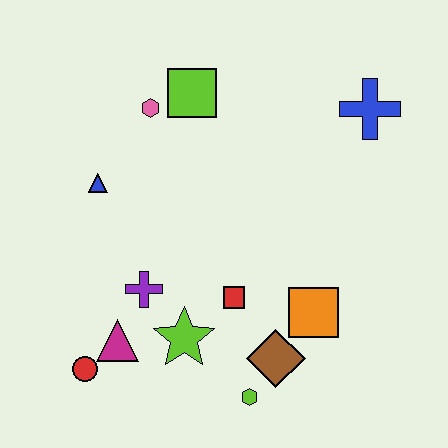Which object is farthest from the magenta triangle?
The blue cross is farthest from the magenta triangle.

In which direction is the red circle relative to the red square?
The red circle is to the left of the red square.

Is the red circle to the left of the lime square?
Yes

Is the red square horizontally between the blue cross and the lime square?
Yes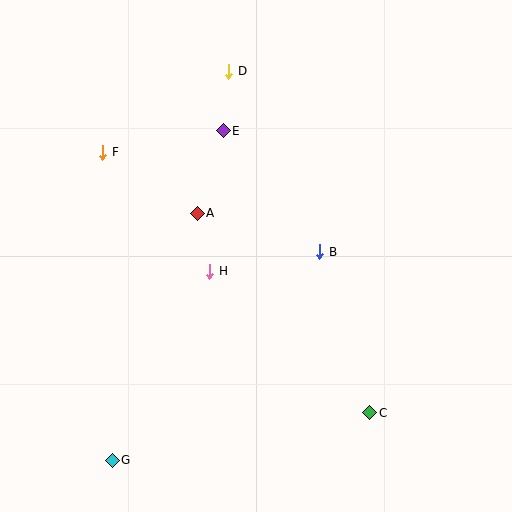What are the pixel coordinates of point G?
Point G is at (112, 460).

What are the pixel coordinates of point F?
Point F is at (103, 152).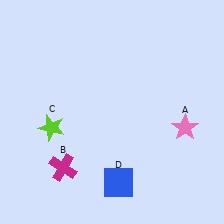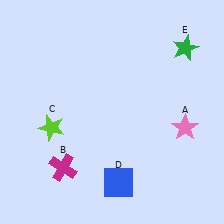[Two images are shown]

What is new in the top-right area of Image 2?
A green star (E) was added in the top-right area of Image 2.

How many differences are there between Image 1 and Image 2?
There is 1 difference between the two images.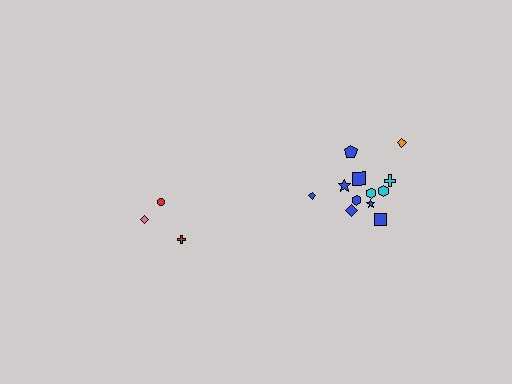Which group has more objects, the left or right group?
The right group.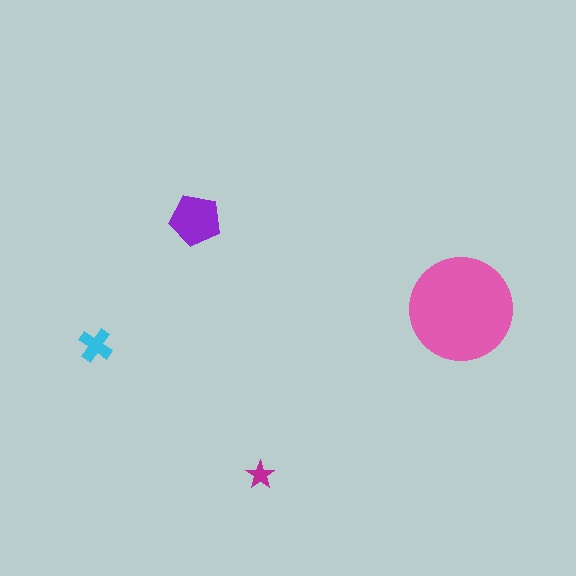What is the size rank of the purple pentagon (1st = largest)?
2nd.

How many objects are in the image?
There are 4 objects in the image.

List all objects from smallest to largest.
The magenta star, the cyan cross, the purple pentagon, the pink circle.